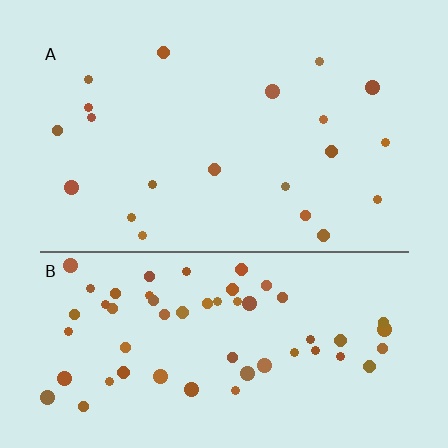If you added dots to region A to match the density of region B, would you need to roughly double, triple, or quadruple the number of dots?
Approximately triple.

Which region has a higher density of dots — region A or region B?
B (the bottom).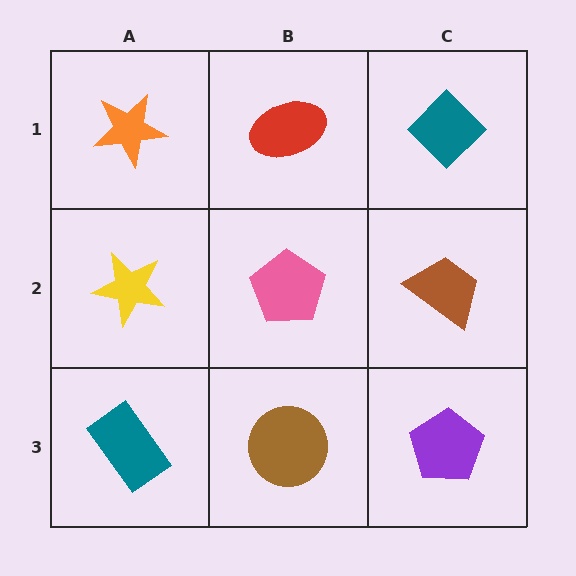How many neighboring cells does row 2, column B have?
4.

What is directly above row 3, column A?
A yellow star.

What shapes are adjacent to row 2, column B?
A red ellipse (row 1, column B), a brown circle (row 3, column B), a yellow star (row 2, column A), a brown trapezoid (row 2, column C).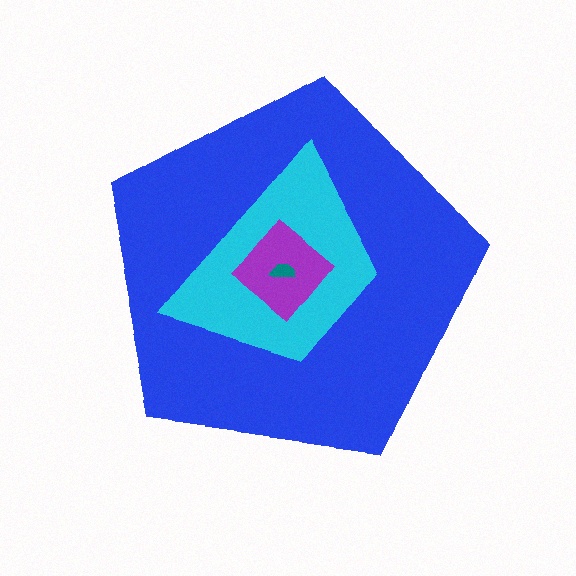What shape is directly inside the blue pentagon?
The cyan trapezoid.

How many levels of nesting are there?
4.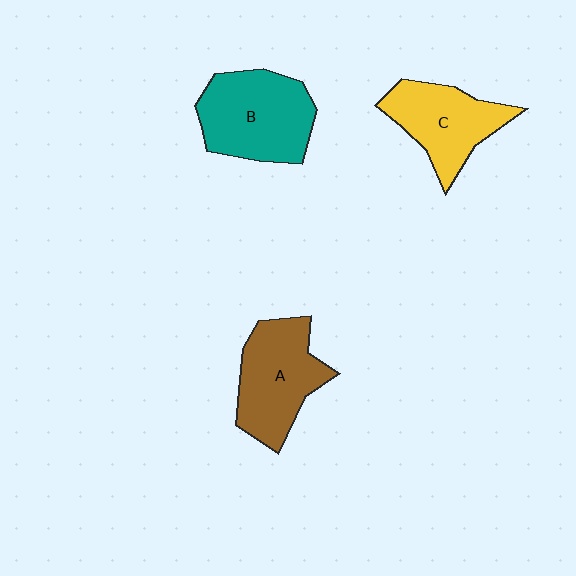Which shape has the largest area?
Shape B (teal).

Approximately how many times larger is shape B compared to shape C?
Approximately 1.2 times.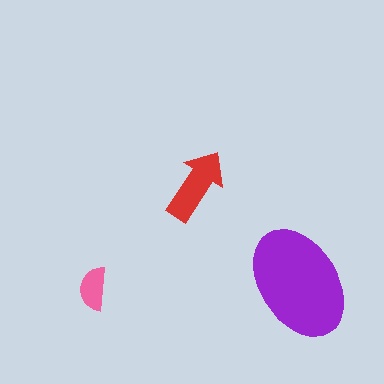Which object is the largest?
The purple ellipse.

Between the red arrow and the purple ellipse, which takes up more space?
The purple ellipse.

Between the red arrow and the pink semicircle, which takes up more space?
The red arrow.